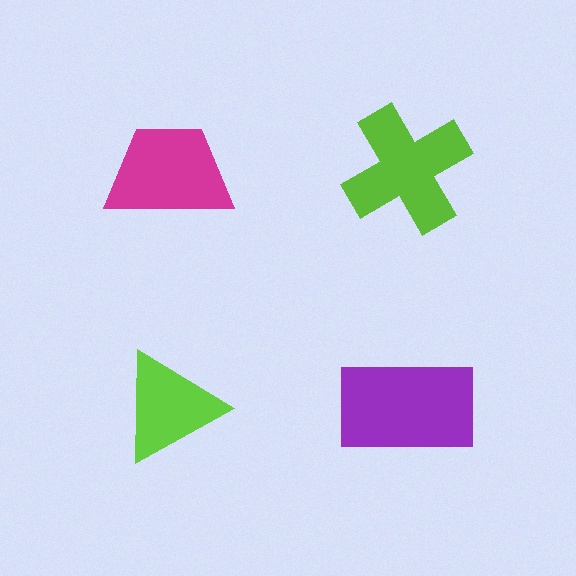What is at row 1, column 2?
A lime cross.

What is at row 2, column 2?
A purple rectangle.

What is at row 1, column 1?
A magenta trapezoid.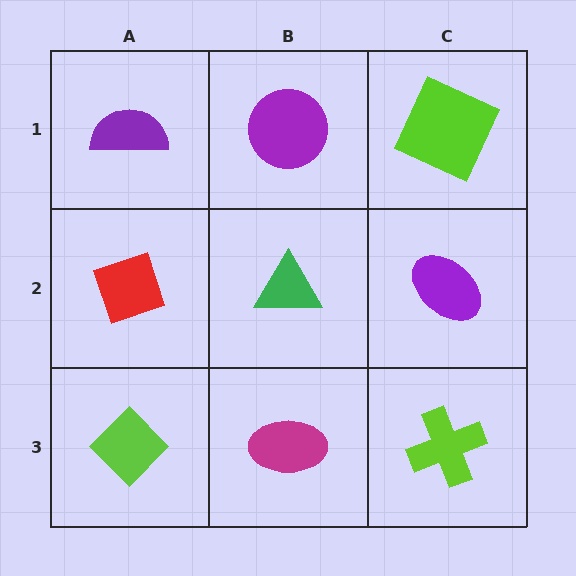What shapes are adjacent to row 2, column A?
A purple semicircle (row 1, column A), a lime diamond (row 3, column A), a green triangle (row 2, column B).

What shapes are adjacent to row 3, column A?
A red diamond (row 2, column A), a magenta ellipse (row 3, column B).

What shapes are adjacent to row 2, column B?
A purple circle (row 1, column B), a magenta ellipse (row 3, column B), a red diamond (row 2, column A), a purple ellipse (row 2, column C).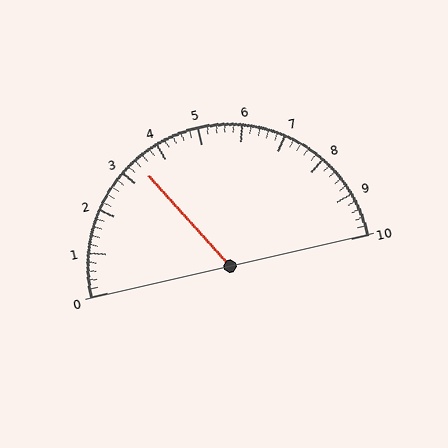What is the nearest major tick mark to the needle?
The nearest major tick mark is 3.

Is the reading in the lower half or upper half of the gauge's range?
The reading is in the lower half of the range (0 to 10).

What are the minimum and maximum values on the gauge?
The gauge ranges from 0 to 10.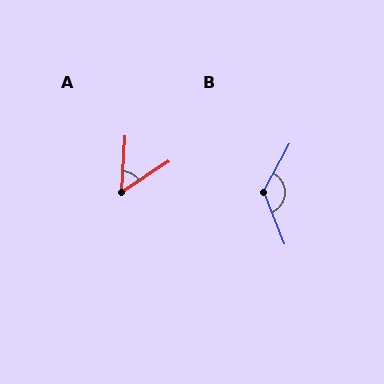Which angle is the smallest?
A, at approximately 53 degrees.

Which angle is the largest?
B, at approximately 130 degrees.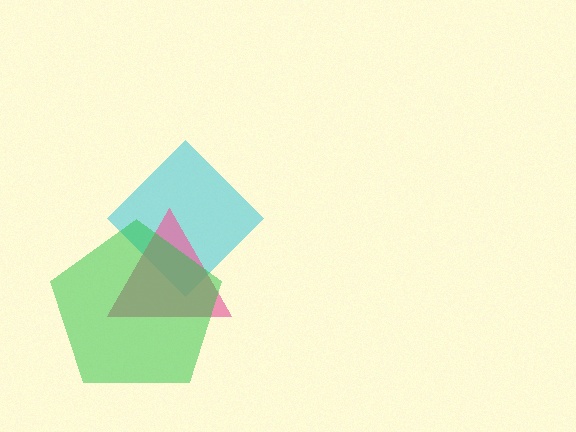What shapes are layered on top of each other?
The layered shapes are: a cyan diamond, a pink triangle, a green pentagon.